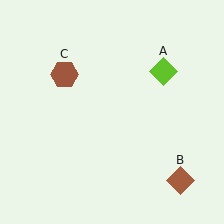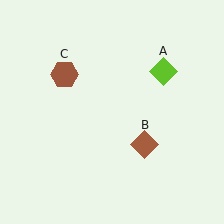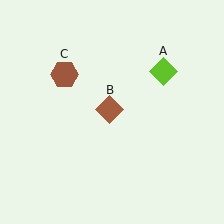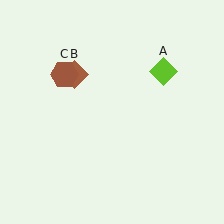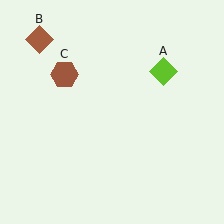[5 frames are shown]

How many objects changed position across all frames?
1 object changed position: brown diamond (object B).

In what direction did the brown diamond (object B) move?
The brown diamond (object B) moved up and to the left.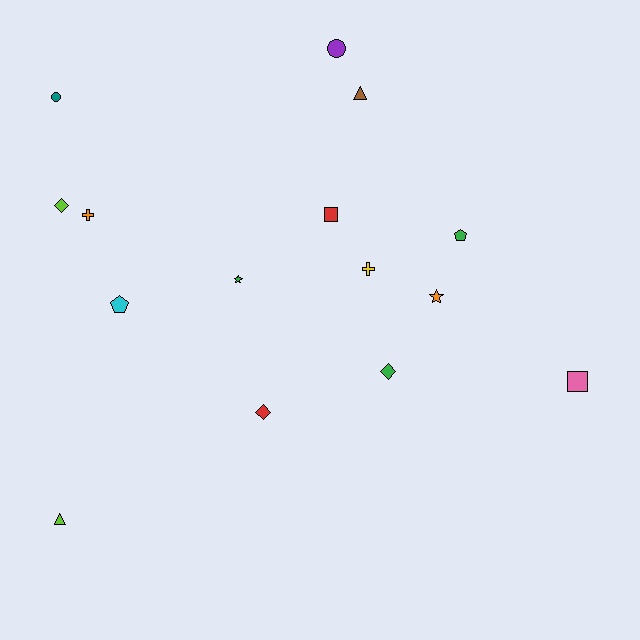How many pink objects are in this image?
There is 1 pink object.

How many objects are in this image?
There are 15 objects.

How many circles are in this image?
There are 2 circles.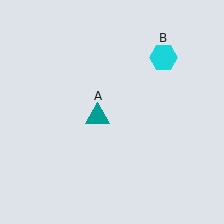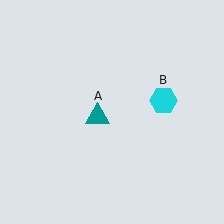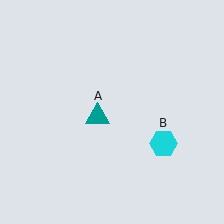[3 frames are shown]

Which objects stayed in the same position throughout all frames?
Teal triangle (object A) remained stationary.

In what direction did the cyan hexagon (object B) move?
The cyan hexagon (object B) moved down.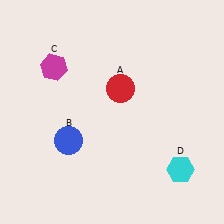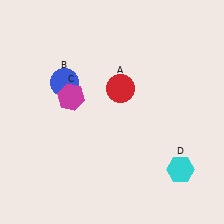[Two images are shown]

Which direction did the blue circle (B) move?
The blue circle (B) moved up.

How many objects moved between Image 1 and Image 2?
2 objects moved between the two images.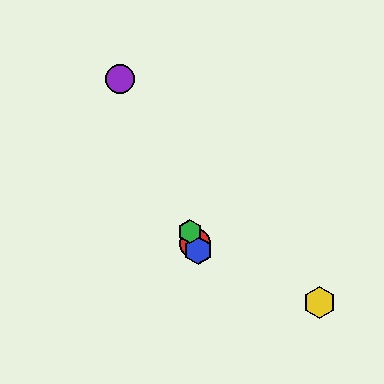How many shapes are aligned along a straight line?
4 shapes (the red circle, the blue hexagon, the green hexagon, the purple circle) are aligned along a straight line.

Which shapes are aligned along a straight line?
The red circle, the blue hexagon, the green hexagon, the purple circle are aligned along a straight line.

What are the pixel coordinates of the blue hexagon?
The blue hexagon is at (198, 250).